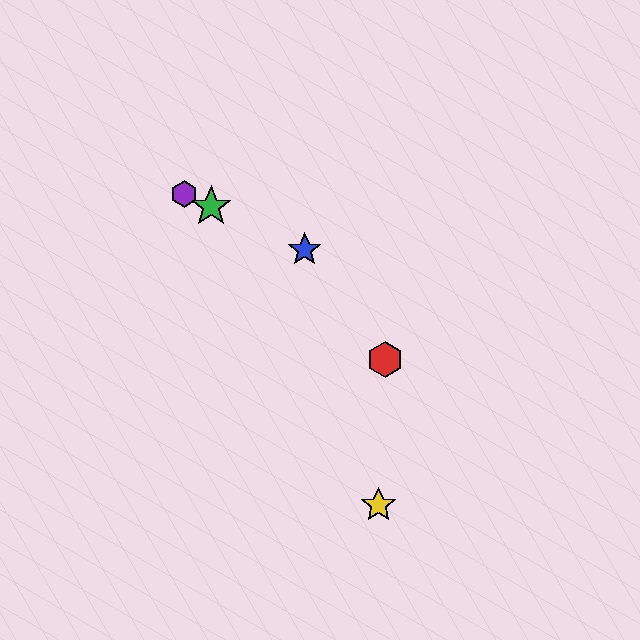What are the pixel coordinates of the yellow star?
The yellow star is at (378, 505).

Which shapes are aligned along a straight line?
The blue star, the green star, the purple hexagon are aligned along a straight line.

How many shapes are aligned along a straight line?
3 shapes (the blue star, the green star, the purple hexagon) are aligned along a straight line.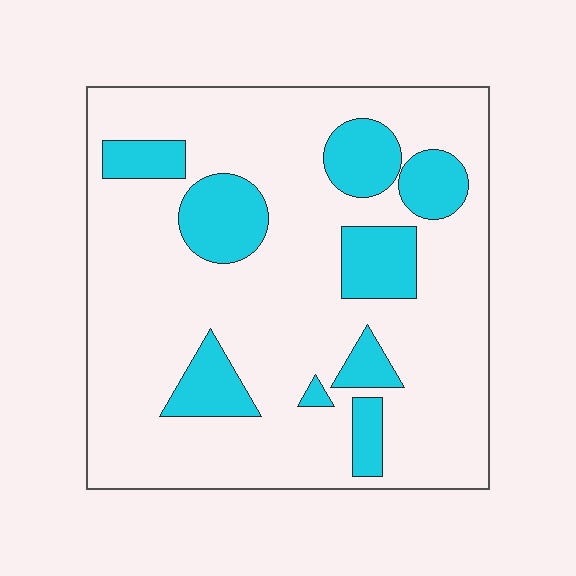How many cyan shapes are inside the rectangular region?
9.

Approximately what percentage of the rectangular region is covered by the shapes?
Approximately 20%.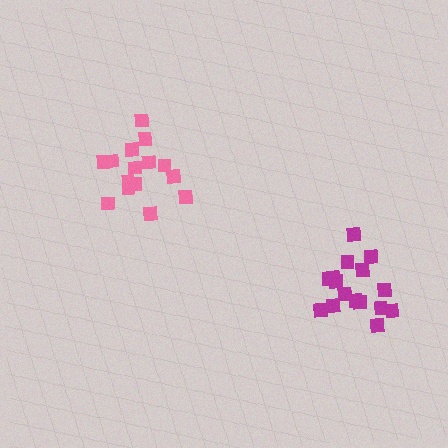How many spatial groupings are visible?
There are 2 spatial groupings.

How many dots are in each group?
Group 1: 16 dots, Group 2: 15 dots (31 total).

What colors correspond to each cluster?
The clusters are colored: magenta, pink.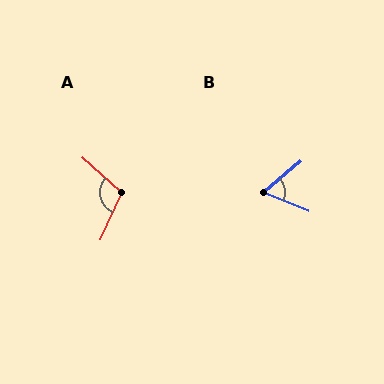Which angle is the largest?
A, at approximately 107 degrees.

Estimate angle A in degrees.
Approximately 107 degrees.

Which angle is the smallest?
B, at approximately 62 degrees.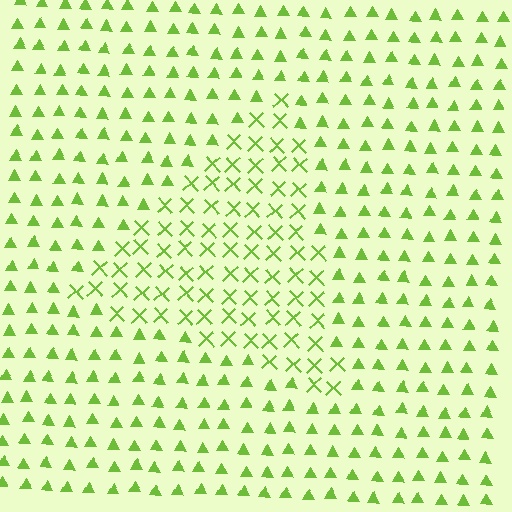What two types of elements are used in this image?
The image uses X marks inside the triangle region and triangles outside it.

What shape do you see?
I see a triangle.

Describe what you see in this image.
The image is filled with small lime elements arranged in a uniform grid. A triangle-shaped region contains X marks, while the surrounding area contains triangles. The boundary is defined purely by the change in element shape.